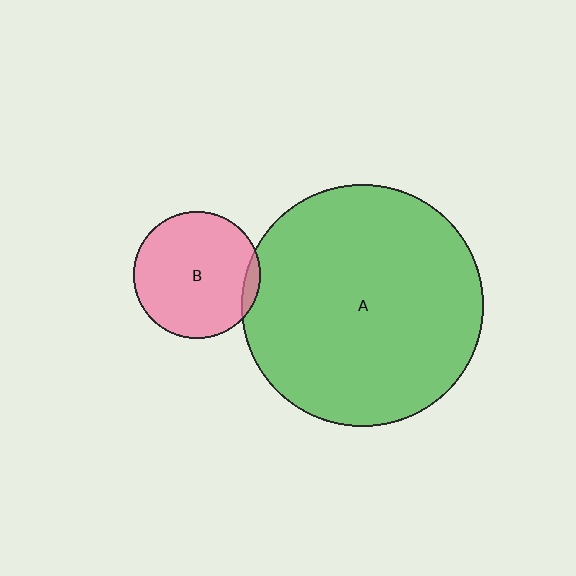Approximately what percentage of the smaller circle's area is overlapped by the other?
Approximately 5%.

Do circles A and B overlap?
Yes.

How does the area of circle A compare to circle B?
Approximately 3.6 times.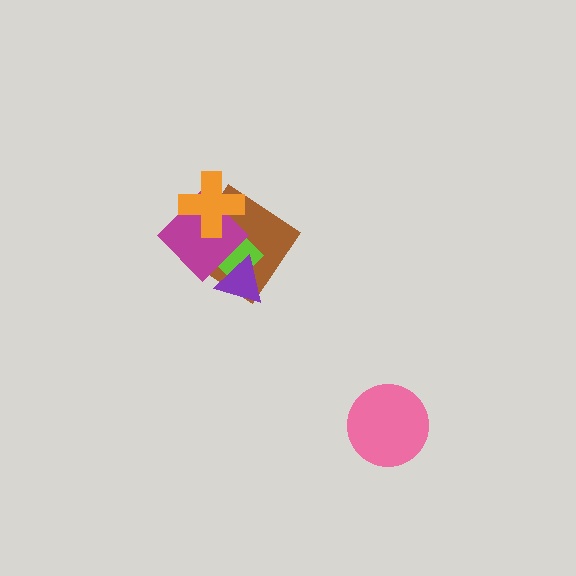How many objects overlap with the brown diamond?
4 objects overlap with the brown diamond.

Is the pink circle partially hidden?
No, no other shape covers it.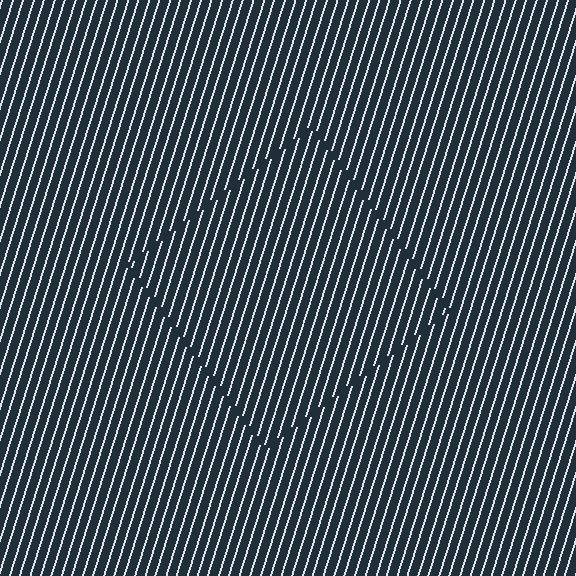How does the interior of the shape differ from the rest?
The interior of the shape contains the same grating, shifted by half a period — the contour is defined by the phase discontinuity where line-ends from the inner and outer gratings abut.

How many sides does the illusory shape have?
4 sides — the line-ends trace a square.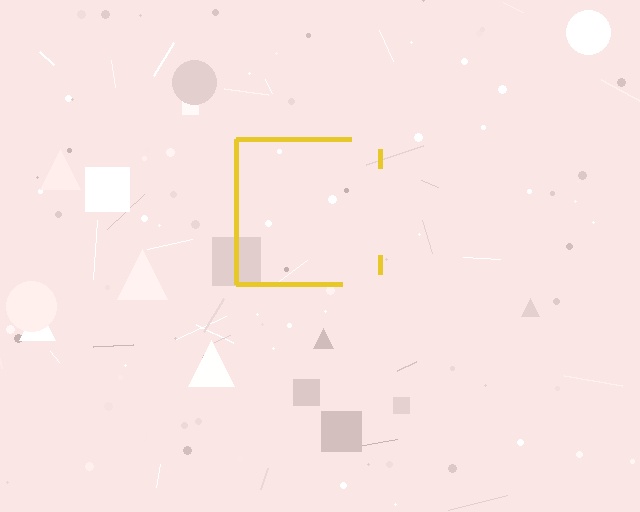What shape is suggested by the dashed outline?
The dashed outline suggests a square.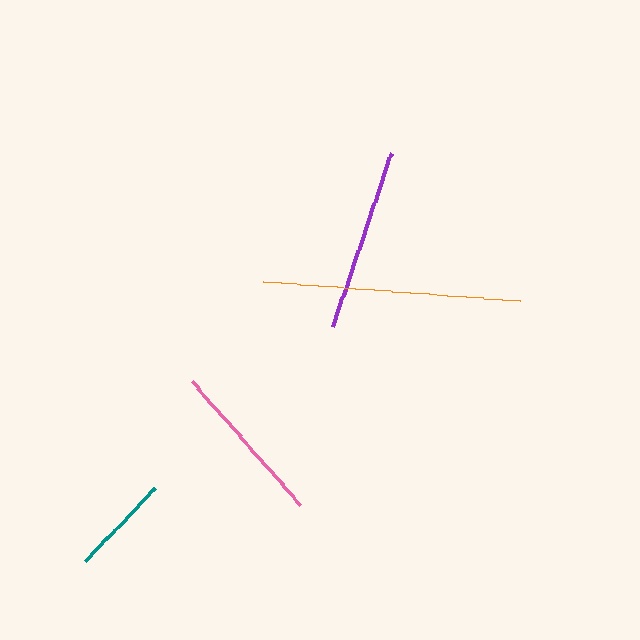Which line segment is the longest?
The orange line is the longest at approximately 259 pixels.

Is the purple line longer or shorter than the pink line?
The purple line is longer than the pink line.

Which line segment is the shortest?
The teal line is the shortest at approximately 102 pixels.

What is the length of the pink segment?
The pink segment is approximately 164 pixels long.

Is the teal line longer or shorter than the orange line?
The orange line is longer than the teal line.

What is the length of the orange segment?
The orange segment is approximately 259 pixels long.